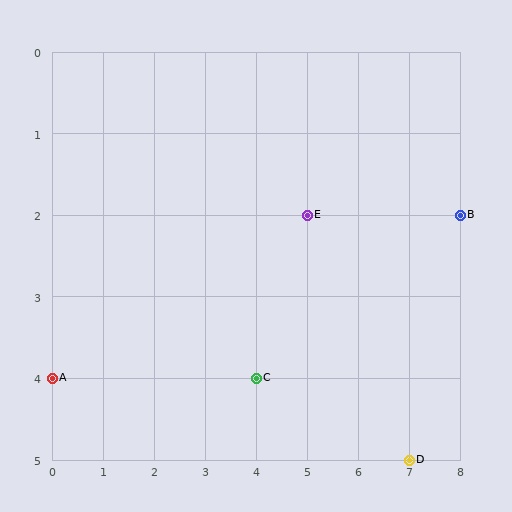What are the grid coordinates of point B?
Point B is at grid coordinates (8, 2).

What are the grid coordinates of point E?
Point E is at grid coordinates (5, 2).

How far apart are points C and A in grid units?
Points C and A are 4 columns apart.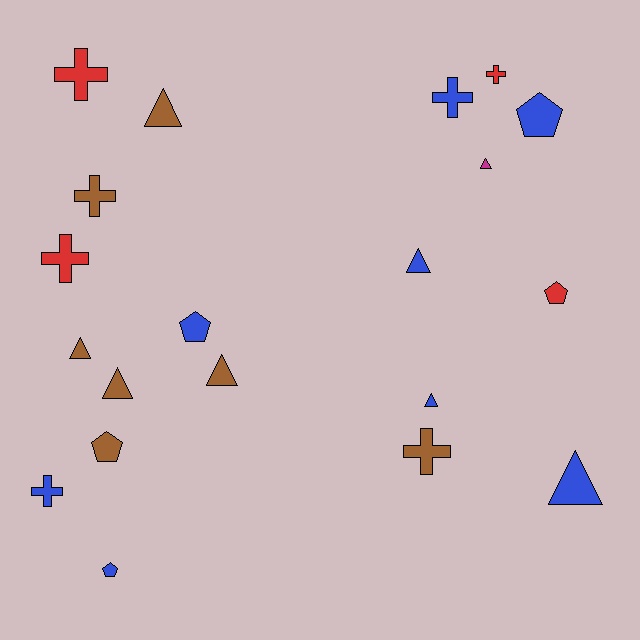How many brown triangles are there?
There are 4 brown triangles.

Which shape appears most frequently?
Triangle, with 8 objects.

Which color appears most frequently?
Blue, with 8 objects.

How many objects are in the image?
There are 20 objects.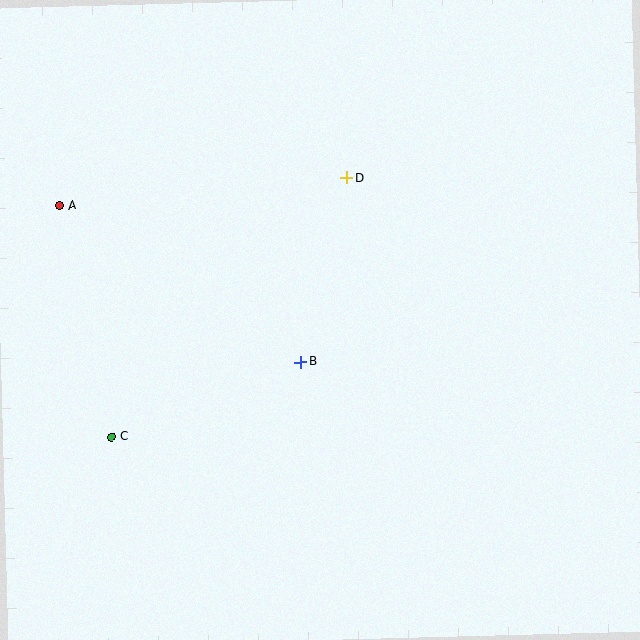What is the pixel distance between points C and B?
The distance between C and B is 203 pixels.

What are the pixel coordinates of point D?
Point D is at (347, 178).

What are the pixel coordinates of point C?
Point C is at (112, 437).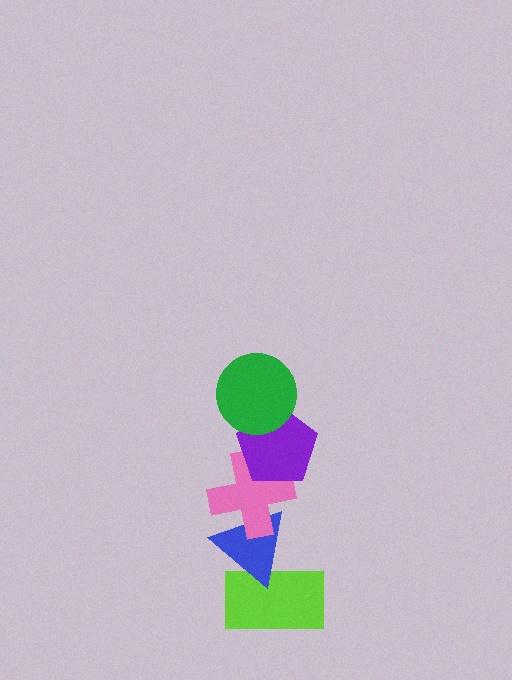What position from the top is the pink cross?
The pink cross is 3rd from the top.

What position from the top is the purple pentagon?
The purple pentagon is 2nd from the top.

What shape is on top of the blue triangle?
The pink cross is on top of the blue triangle.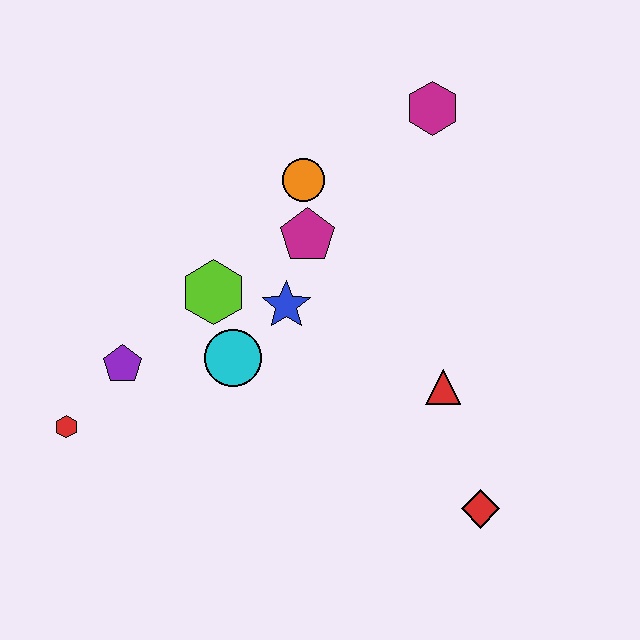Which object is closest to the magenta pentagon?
The orange circle is closest to the magenta pentagon.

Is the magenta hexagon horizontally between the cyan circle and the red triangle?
Yes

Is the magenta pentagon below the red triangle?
No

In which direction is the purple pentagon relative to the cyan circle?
The purple pentagon is to the left of the cyan circle.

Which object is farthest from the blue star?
The red diamond is farthest from the blue star.